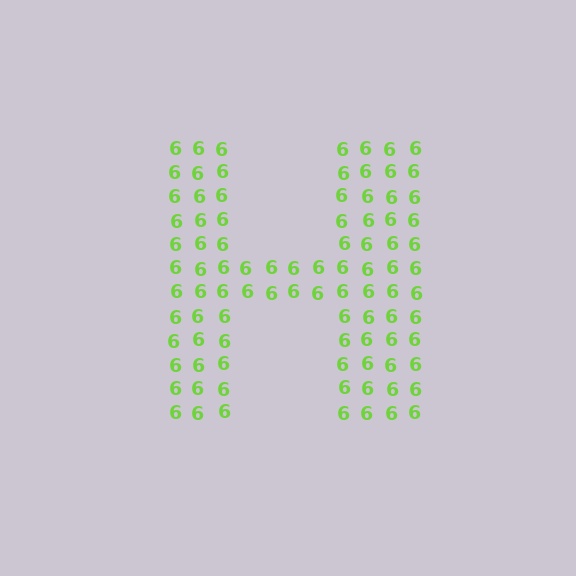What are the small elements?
The small elements are digit 6's.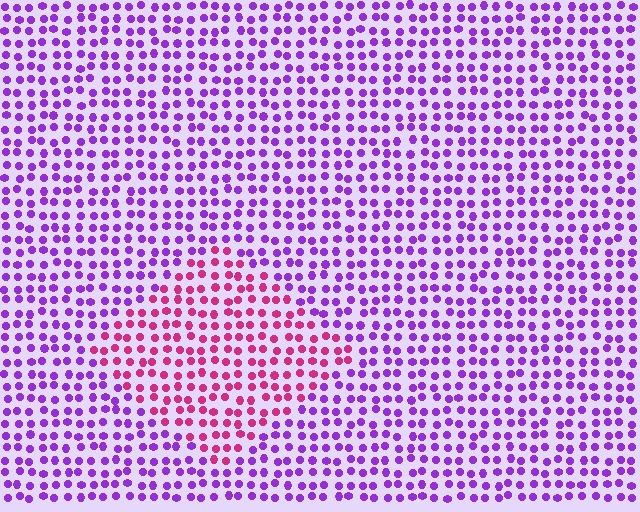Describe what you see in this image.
The image is filled with small purple elements in a uniform arrangement. A diamond-shaped region is visible where the elements are tinted to a slightly different hue, forming a subtle color boundary.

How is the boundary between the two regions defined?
The boundary is defined purely by a slight shift in hue (about 51 degrees). Spacing, size, and orientation are identical on both sides.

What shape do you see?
I see a diamond.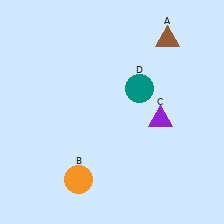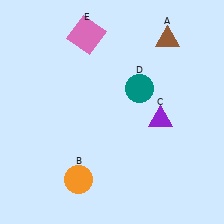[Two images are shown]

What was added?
A pink square (E) was added in Image 2.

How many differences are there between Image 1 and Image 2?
There is 1 difference between the two images.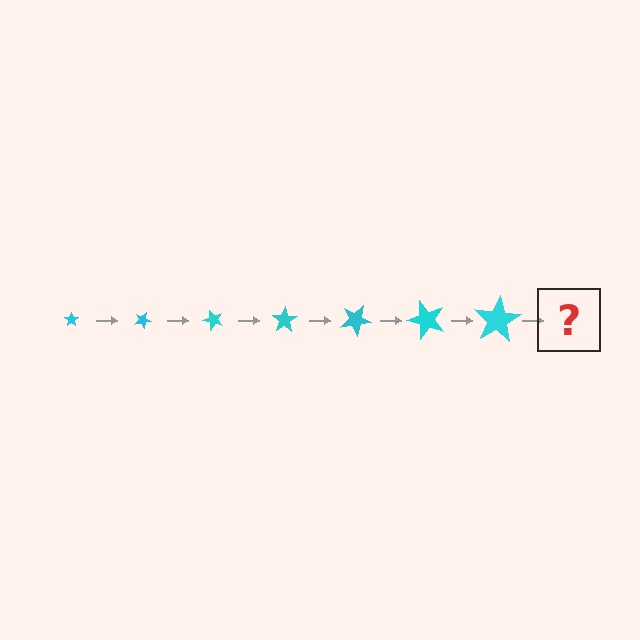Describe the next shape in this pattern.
It should be a star, larger than the previous one and rotated 175 degrees from the start.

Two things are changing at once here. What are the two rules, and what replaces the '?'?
The two rules are that the star grows larger each step and it rotates 25 degrees each step. The '?' should be a star, larger than the previous one and rotated 175 degrees from the start.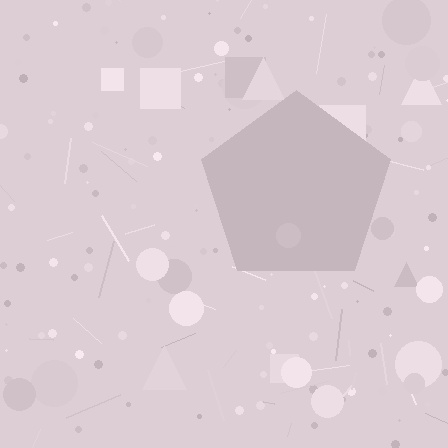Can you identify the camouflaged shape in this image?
The camouflaged shape is a pentagon.